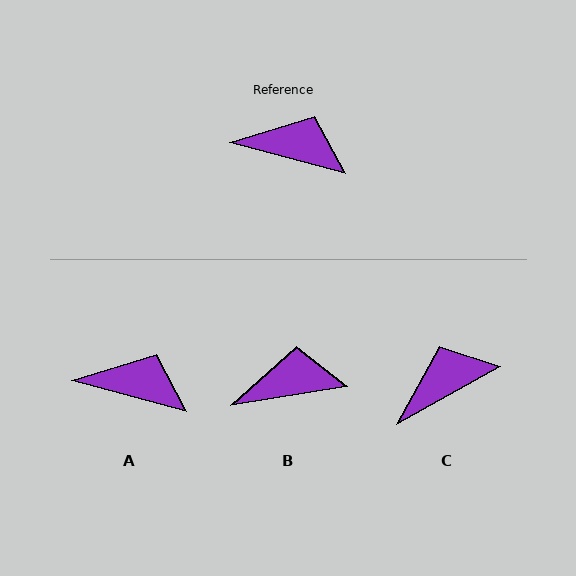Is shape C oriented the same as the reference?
No, it is off by about 44 degrees.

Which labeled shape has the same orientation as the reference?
A.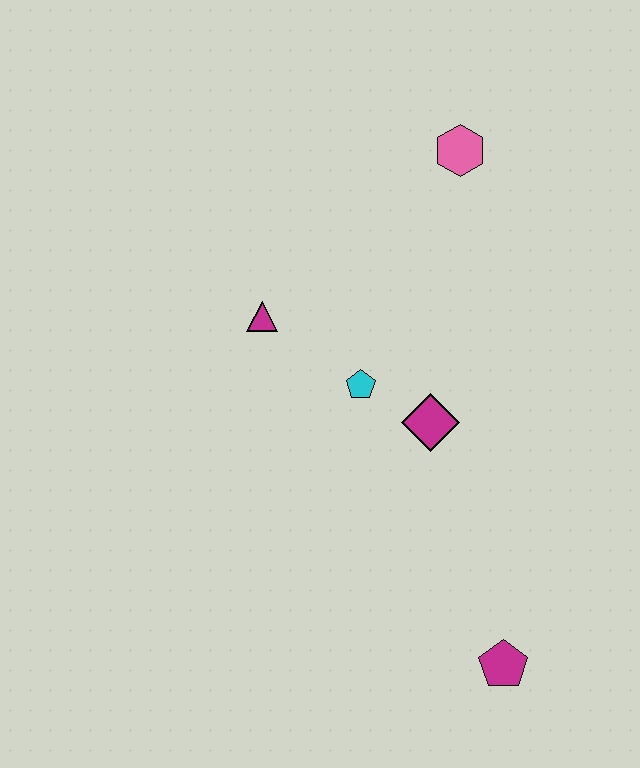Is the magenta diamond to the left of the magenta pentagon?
Yes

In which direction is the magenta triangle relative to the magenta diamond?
The magenta triangle is to the left of the magenta diamond.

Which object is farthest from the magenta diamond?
The pink hexagon is farthest from the magenta diamond.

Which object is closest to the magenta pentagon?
The magenta diamond is closest to the magenta pentagon.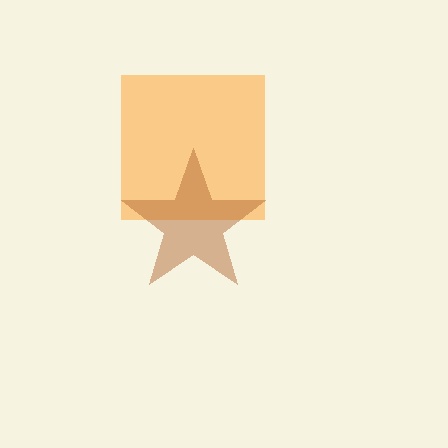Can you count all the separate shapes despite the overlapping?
Yes, there are 2 separate shapes.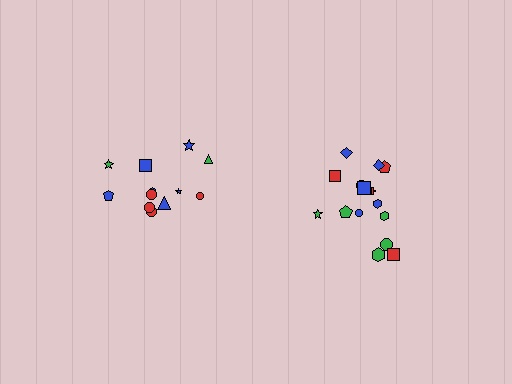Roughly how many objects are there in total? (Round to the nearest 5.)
Roughly 25 objects in total.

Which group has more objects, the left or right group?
The right group.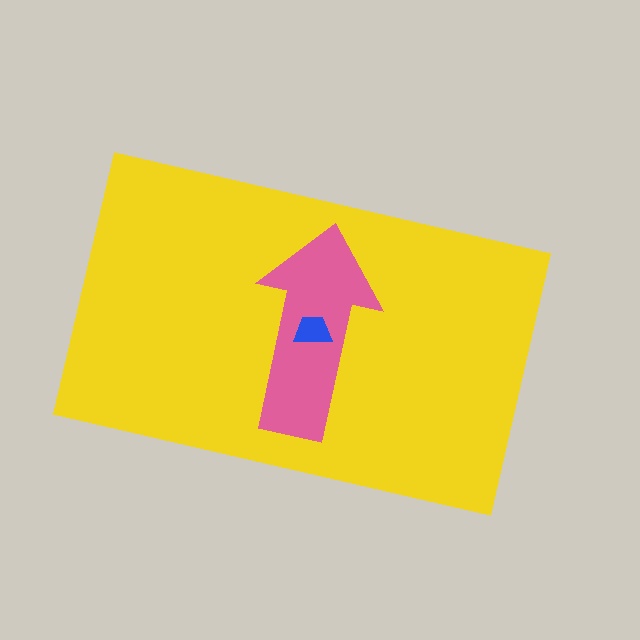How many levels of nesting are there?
3.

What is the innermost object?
The blue trapezoid.